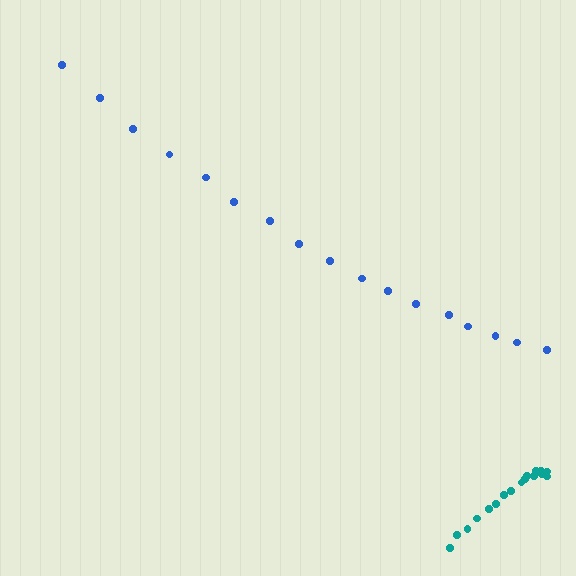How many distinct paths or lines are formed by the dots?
There are 2 distinct paths.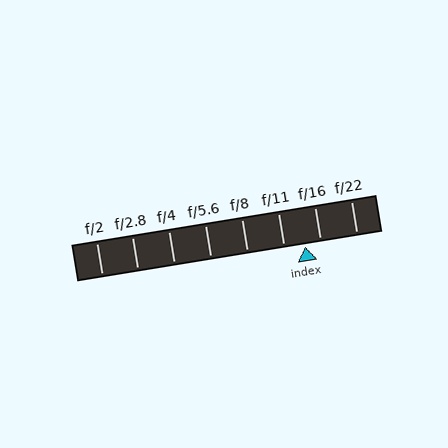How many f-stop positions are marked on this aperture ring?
There are 8 f-stop positions marked.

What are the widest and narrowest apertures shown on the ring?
The widest aperture shown is f/2 and the narrowest is f/22.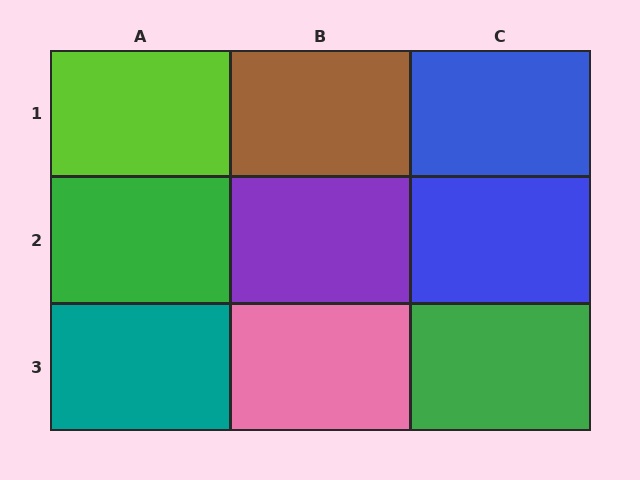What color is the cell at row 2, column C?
Blue.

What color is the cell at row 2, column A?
Green.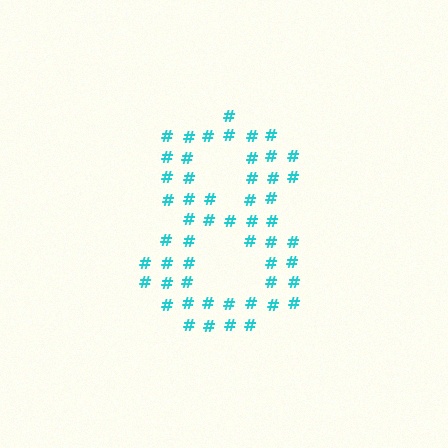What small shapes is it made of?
It is made of small hash symbols.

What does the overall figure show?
The overall figure shows the digit 8.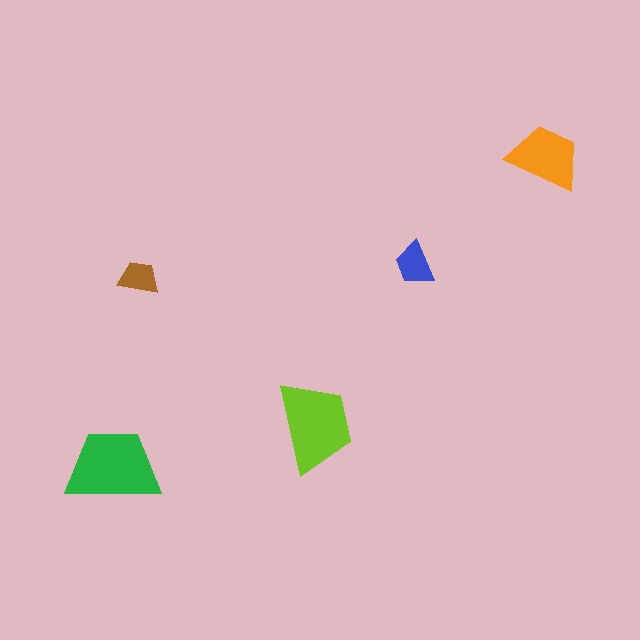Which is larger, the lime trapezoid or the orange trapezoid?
The lime one.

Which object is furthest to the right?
The orange trapezoid is rightmost.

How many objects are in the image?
There are 5 objects in the image.